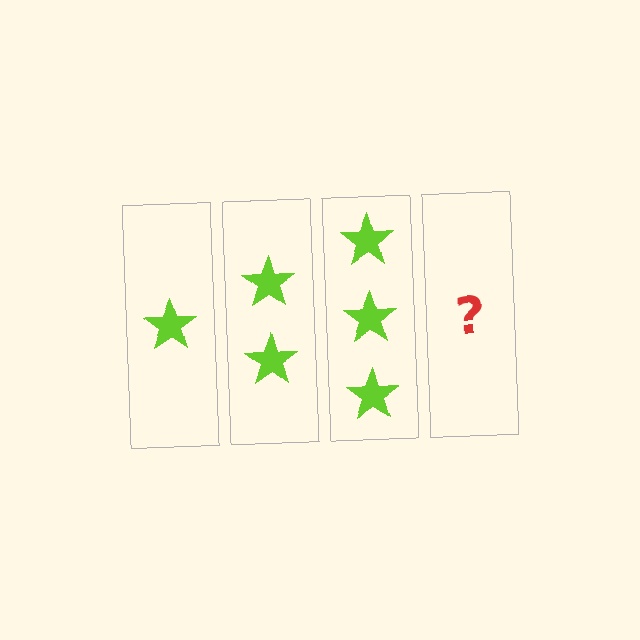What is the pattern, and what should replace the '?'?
The pattern is that each step adds one more star. The '?' should be 4 stars.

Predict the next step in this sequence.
The next step is 4 stars.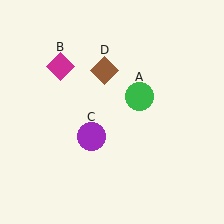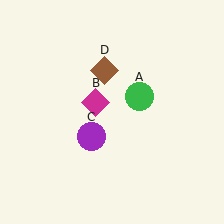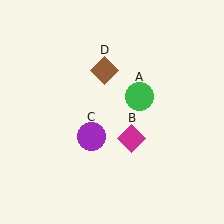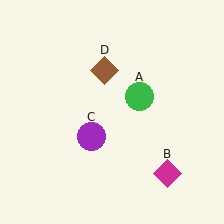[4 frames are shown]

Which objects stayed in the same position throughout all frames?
Green circle (object A) and purple circle (object C) and brown diamond (object D) remained stationary.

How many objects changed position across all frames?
1 object changed position: magenta diamond (object B).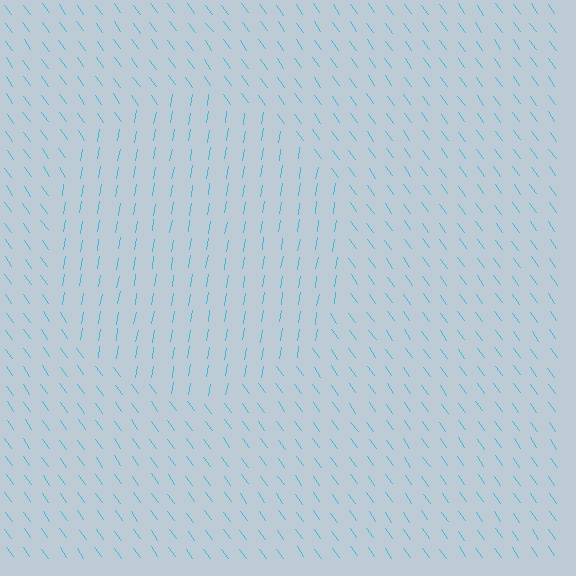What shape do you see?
I see a circle.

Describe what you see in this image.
The image is filled with small cyan line segments. A circle region in the image has lines oriented differently from the surrounding lines, creating a visible texture boundary.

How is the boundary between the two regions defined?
The boundary is defined purely by a change in line orientation (approximately 45 degrees difference). All lines are the same color and thickness.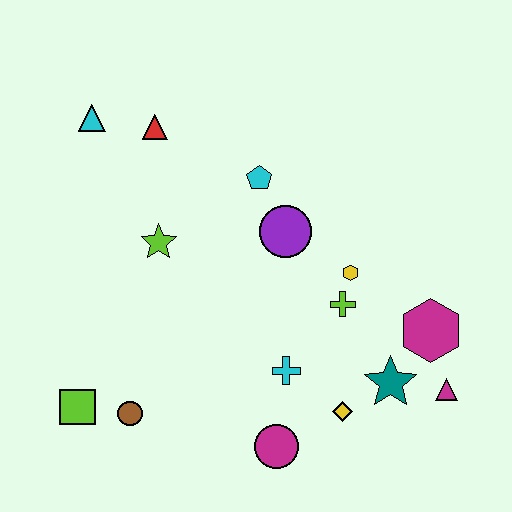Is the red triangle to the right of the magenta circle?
No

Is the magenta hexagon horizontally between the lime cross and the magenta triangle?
Yes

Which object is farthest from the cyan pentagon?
The lime square is farthest from the cyan pentagon.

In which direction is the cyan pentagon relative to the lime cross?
The cyan pentagon is above the lime cross.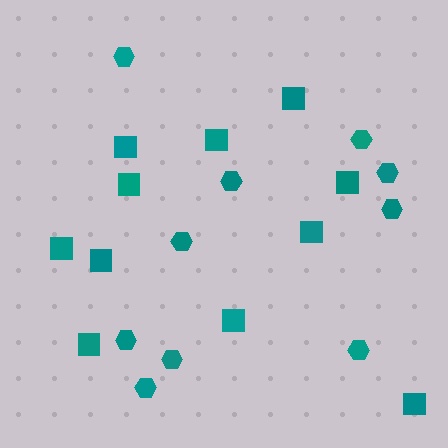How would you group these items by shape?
There are 2 groups: one group of squares (11) and one group of hexagons (10).